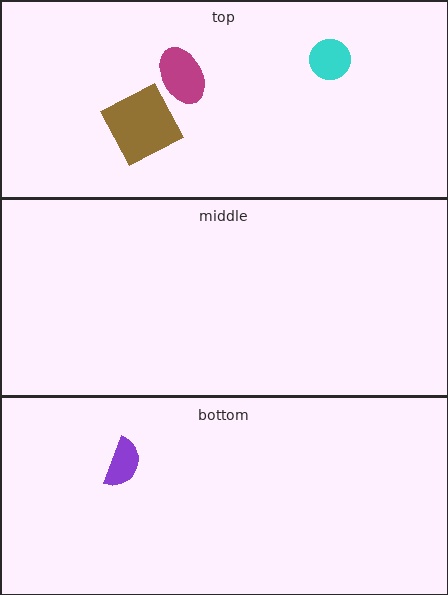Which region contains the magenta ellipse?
The top region.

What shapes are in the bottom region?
The purple semicircle.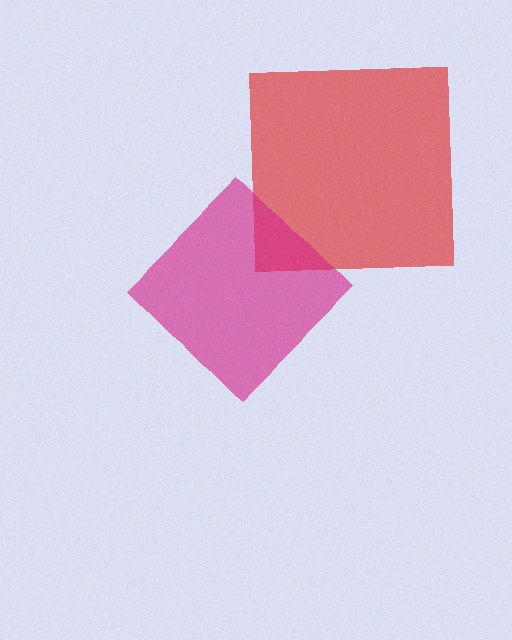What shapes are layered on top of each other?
The layered shapes are: a red square, a magenta diamond.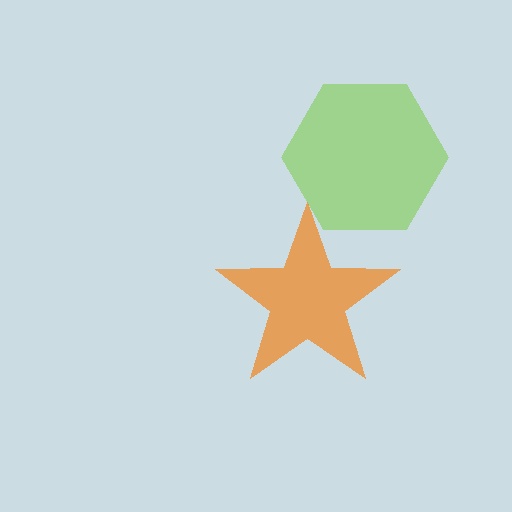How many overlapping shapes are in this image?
There are 2 overlapping shapes in the image.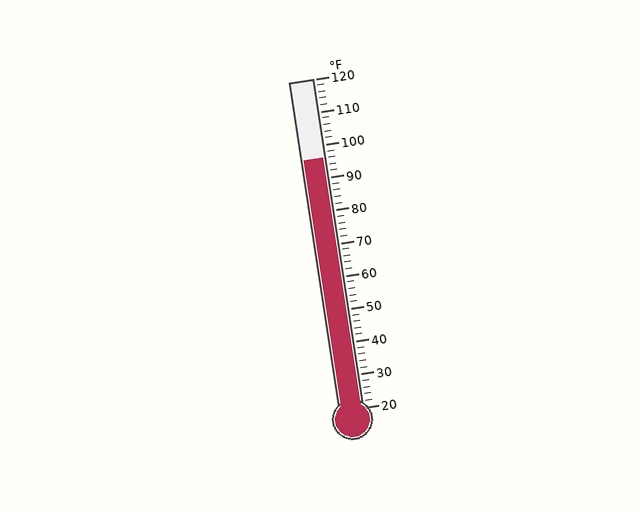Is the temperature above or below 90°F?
The temperature is above 90°F.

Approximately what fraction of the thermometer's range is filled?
The thermometer is filled to approximately 75% of its range.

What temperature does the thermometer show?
The thermometer shows approximately 96°F.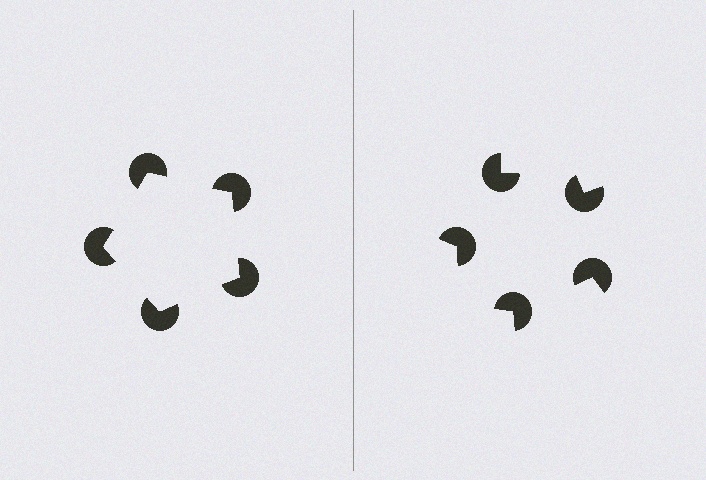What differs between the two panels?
The pac-man discs are positioned identically on both sides; only the wedge orientations differ. On the left they align to a pentagon; on the right they are misaligned.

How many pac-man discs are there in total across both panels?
10 — 5 on each side.